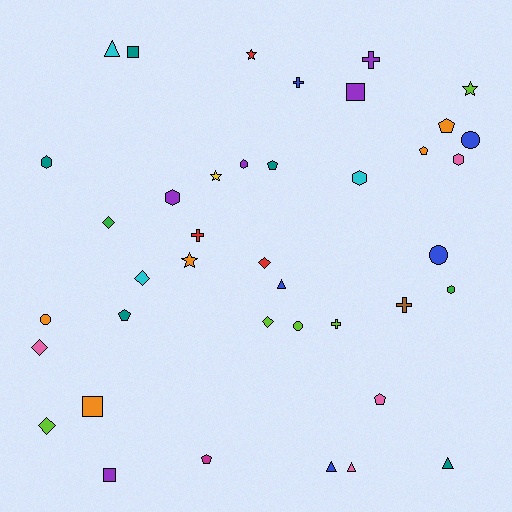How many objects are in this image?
There are 40 objects.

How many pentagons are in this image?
There are 6 pentagons.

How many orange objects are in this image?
There are 5 orange objects.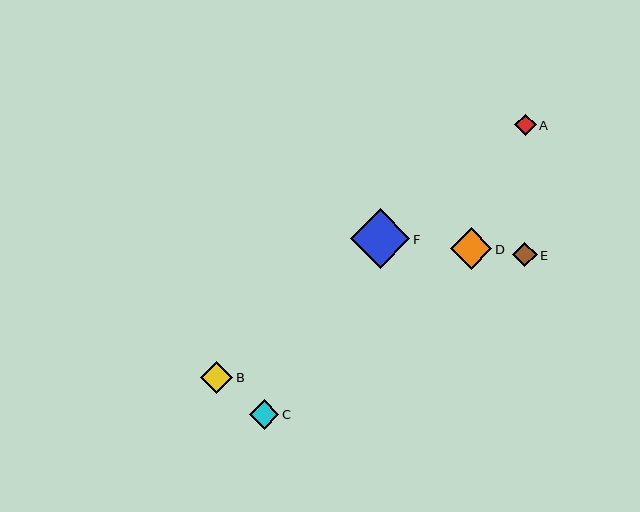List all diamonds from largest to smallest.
From largest to smallest: F, D, B, C, E, A.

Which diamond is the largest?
Diamond F is the largest with a size of approximately 59 pixels.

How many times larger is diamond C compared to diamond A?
Diamond C is approximately 1.4 times the size of diamond A.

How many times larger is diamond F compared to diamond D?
Diamond F is approximately 1.4 times the size of diamond D.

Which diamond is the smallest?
Diamond A is the smallest with a size of approximately 21 pixels.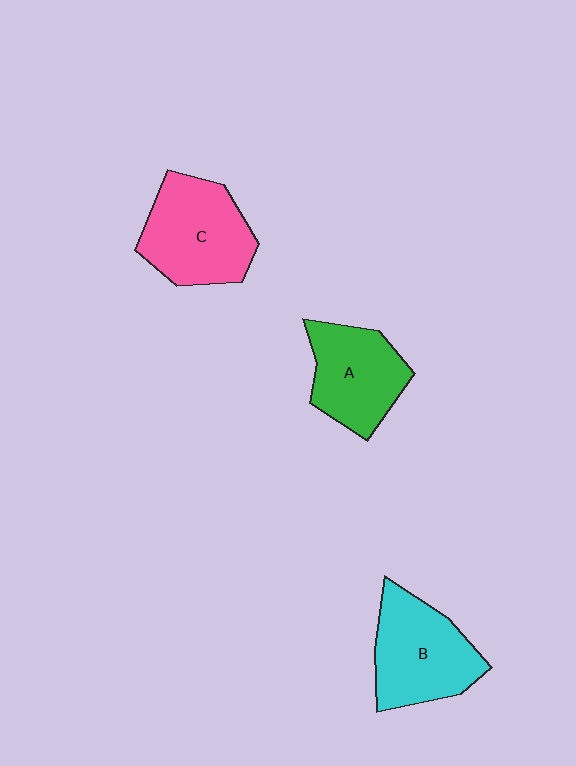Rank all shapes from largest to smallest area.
From largest to smallest: C (pink), B (cyan), A (green).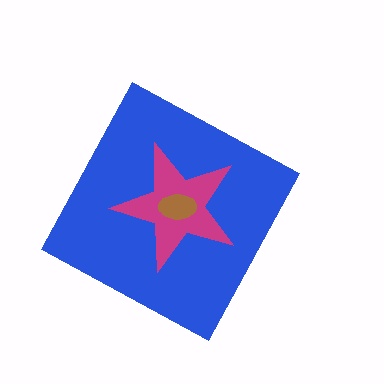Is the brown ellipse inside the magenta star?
Yes.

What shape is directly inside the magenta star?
The brown ellipse.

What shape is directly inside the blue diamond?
The magenta star.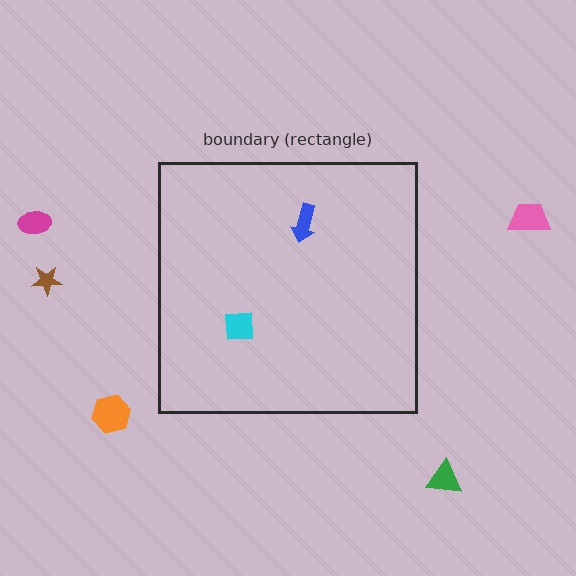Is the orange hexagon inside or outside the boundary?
Outside.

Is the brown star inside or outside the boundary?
Outside.